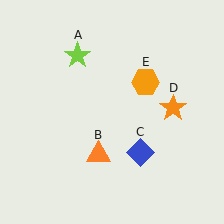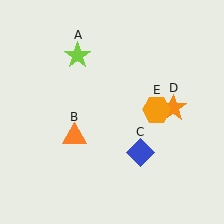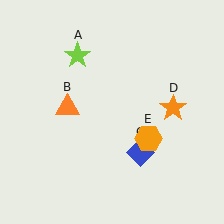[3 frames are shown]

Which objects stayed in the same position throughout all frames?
Lime star (object A) and blue diamond (object C) and orange star (object D) remained stationary.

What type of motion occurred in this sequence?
The orange triangle (object B), orange hexagon (object E) rotated clockwise around the center of the scene.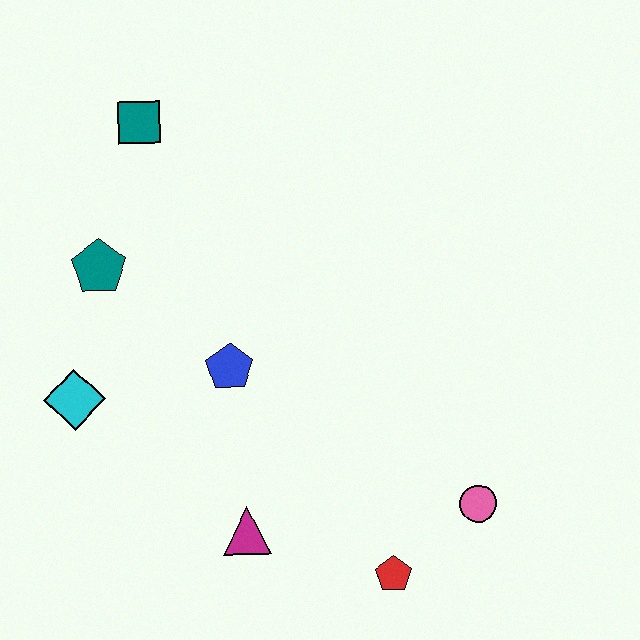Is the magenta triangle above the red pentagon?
Yes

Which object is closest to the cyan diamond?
The teal pentagon is closest to the cyan diamond.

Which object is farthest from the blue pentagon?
The pink circle is farthest from the blue pentagon.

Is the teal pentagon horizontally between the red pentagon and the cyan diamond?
Yes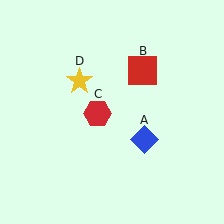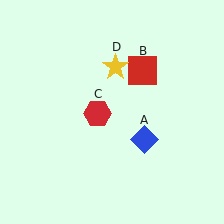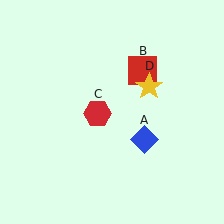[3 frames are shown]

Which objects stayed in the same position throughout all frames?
Blue diamond (object A) and red square (object B) and red hexagon (object C) remained stationary.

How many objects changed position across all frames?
1 object changed position: yellow star (object D).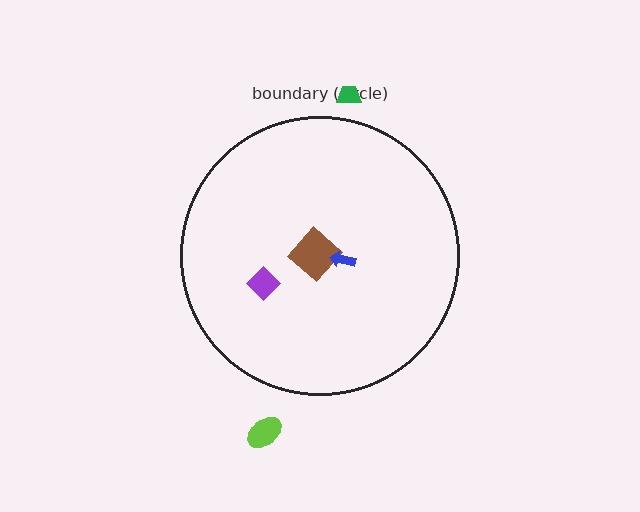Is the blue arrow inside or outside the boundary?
Inside.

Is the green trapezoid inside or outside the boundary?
Outside.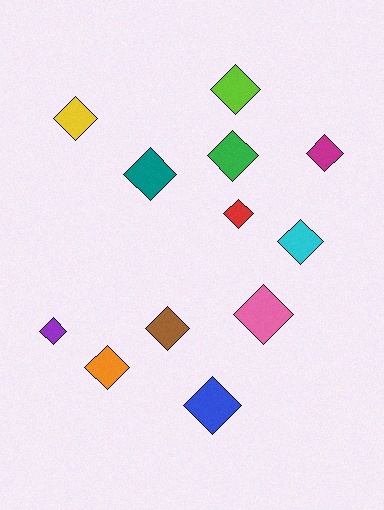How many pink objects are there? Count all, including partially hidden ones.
There is 1 pink object.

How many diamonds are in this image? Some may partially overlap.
There are 12 diamonds.